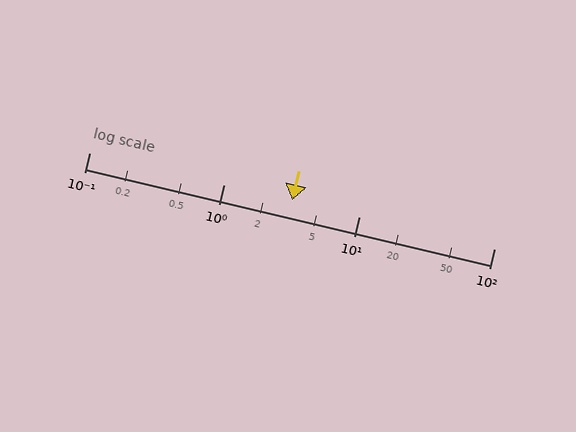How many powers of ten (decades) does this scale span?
The scale spans 3 decades, from 0.1 to 100.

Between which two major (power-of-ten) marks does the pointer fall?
The pointer is between 1 and 10.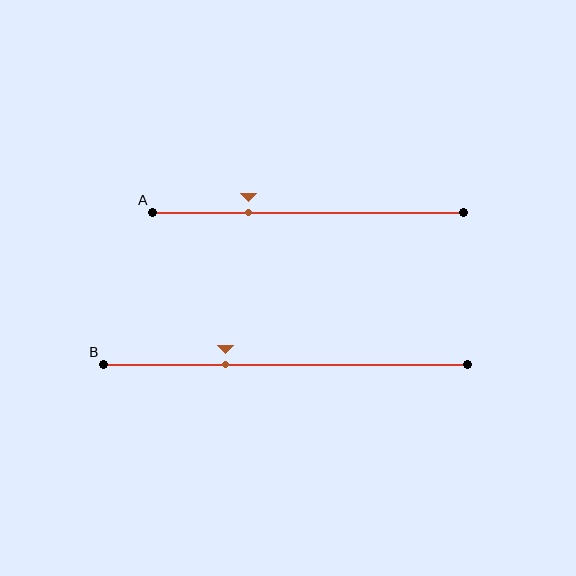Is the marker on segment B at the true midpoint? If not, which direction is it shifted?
No, the marker on segment B is shifted to the left by about 16% of the segment length.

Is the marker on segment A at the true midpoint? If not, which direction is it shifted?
No, the marker on segment A is shifted to the left by about 19% of the segment length.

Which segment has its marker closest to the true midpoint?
Segment B has its marker closest to the true midpoint.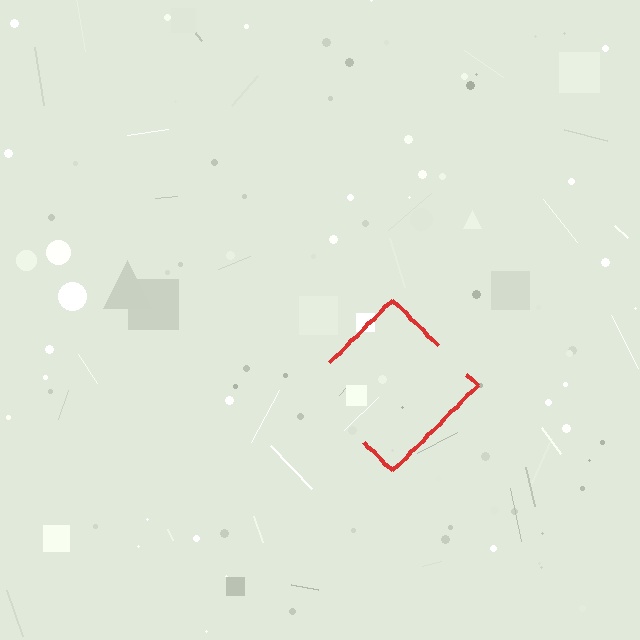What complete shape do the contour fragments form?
The contour fragments form a diamond.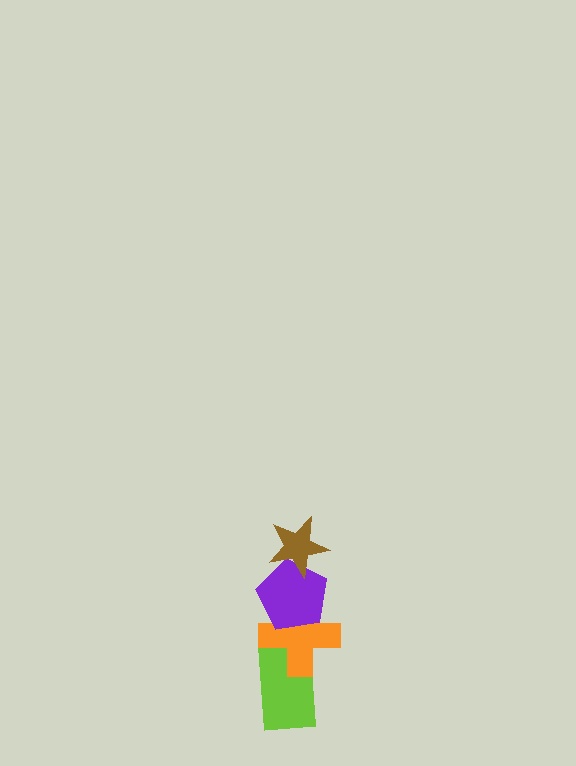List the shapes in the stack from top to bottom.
From top to bottom: the brown star, the purple pentagon, the orange cross, the lime rectangle.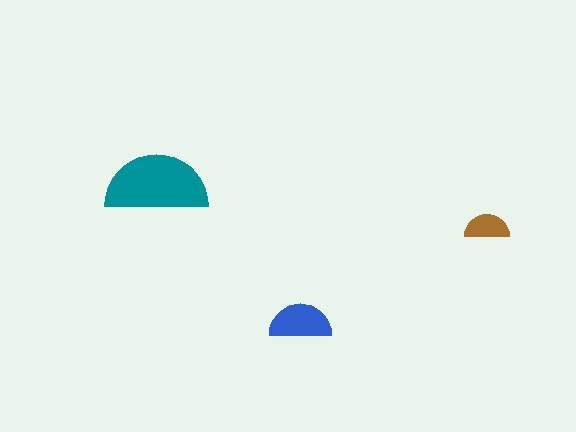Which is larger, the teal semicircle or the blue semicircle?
The teal one.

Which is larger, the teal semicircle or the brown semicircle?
The teal one.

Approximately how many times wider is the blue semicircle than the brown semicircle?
About 1.5 times wider.